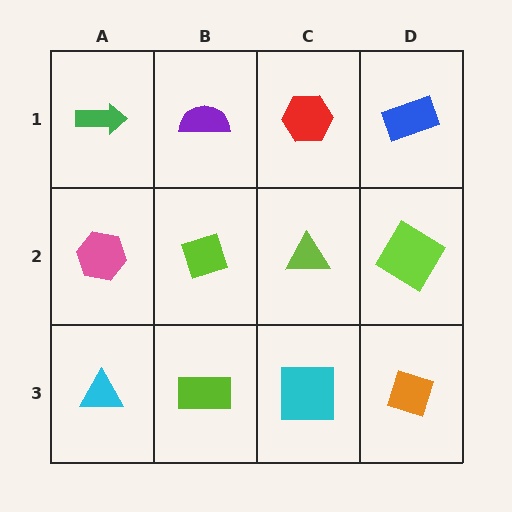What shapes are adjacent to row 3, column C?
A lime triangle (row 2, column C), a lime rectangle (row 3, column B), an orange diamond (row 3, column D).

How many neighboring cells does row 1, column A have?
2.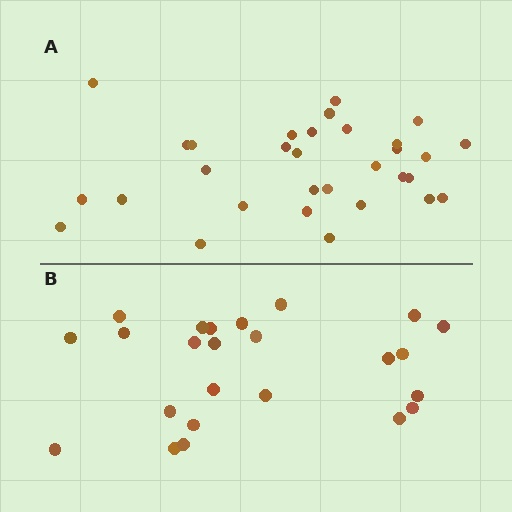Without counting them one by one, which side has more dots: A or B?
Region A (the top region) has more dots.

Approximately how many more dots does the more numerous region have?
Region A has roughly 8 or so more dots than region B.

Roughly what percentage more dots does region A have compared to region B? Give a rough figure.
About 30% more.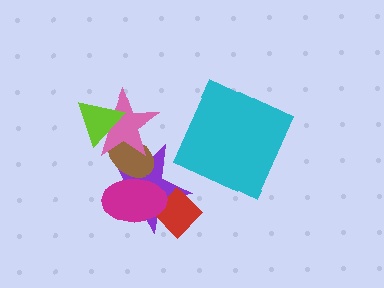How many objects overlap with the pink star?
3 objects overlap with the pink star.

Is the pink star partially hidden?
Yes, it is partially covered by another shape.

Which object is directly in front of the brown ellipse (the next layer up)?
The pink star is directly in front of the brown ellipse.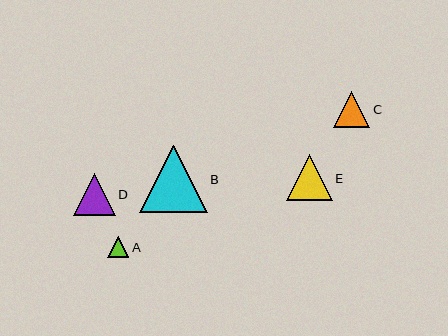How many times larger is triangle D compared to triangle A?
Triangle D is approximately 2.0 times the size of triangle A.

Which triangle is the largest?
Triangle B is the largest with a size of approximately 67 pixels.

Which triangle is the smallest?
Triangle A is the smallest with a size of approximately 21 pixels.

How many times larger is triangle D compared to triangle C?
Triangle D is approximately 1.2 times the size of triangle C.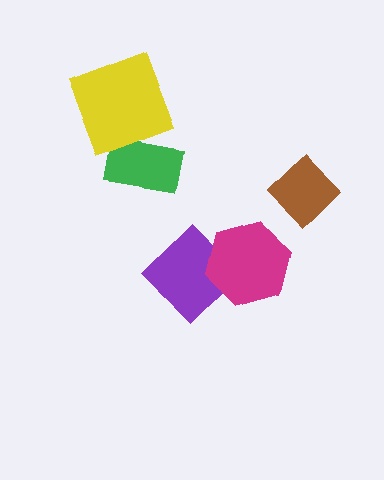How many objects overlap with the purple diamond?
1 object overlaps with the purple diamond.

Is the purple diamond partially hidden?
Yes, it is partially covered by another shape.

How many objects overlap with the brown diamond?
0 objects overlap with the brown diamond.